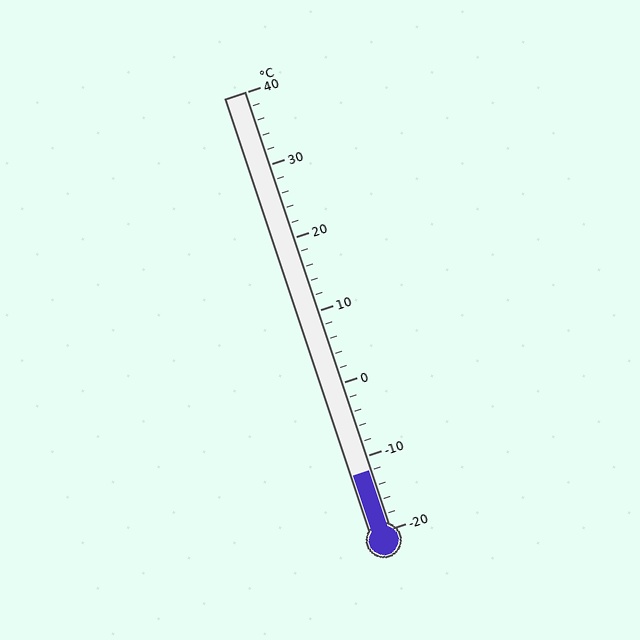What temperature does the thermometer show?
The thermometer shows approximately -12°C.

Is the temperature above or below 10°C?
The temperature is below 10°C.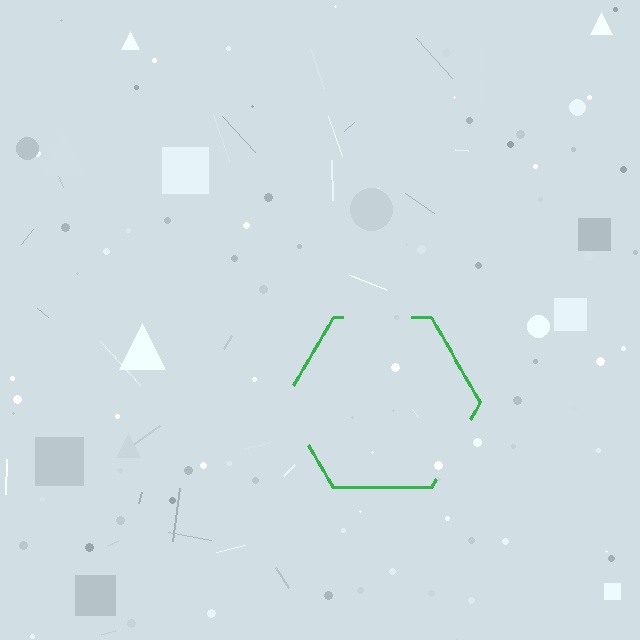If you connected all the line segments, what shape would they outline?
They would outline a hexagon.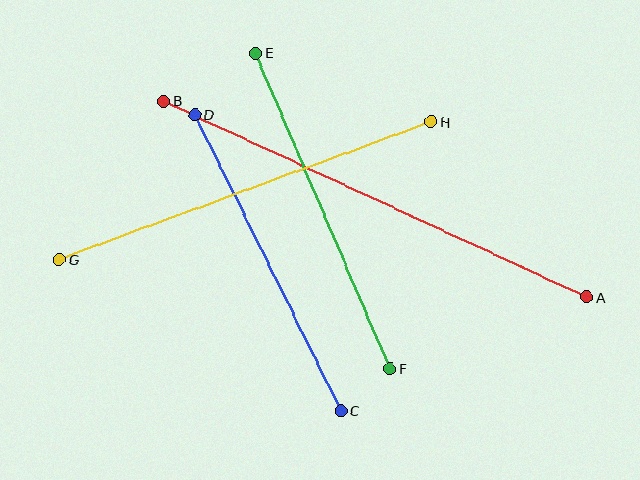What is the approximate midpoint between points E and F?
The midpoint is at approximately (323, 211) pixels.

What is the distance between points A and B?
The distance is approximately 467 pixels.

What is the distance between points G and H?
The distance is approximately 396 pixels.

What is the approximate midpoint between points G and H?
The midpoint is at approximately (245, 191) pixels.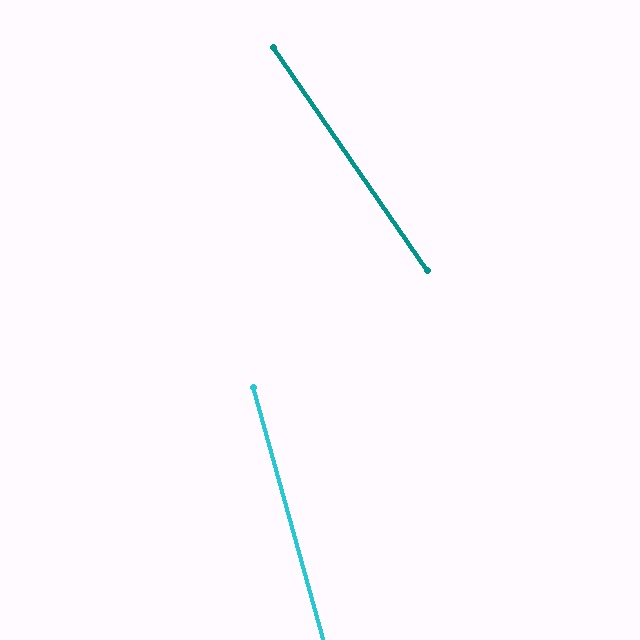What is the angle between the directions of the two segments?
Approximately 19 degrees.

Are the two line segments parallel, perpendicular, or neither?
Neither parallel nor perpendicular — they differ by about 19°.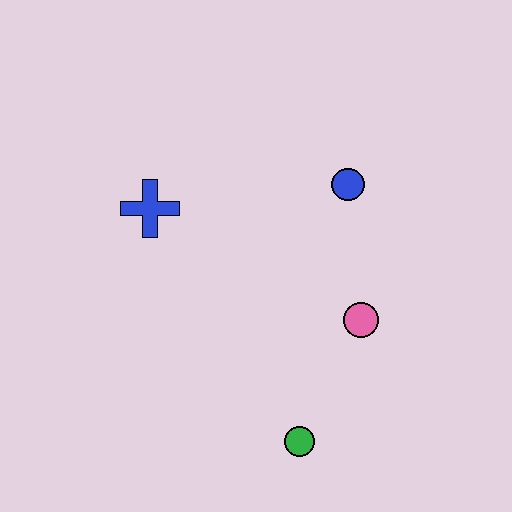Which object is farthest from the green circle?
The blue cross is farthest from the green circle.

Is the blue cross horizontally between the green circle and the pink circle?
No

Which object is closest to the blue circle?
The pink circle is closest to the blue circle.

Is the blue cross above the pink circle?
Yes